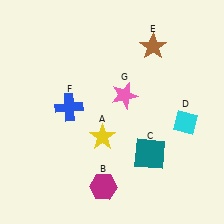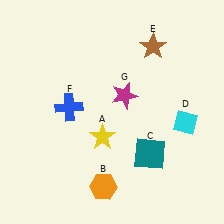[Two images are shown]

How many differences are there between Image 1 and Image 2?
There are 2 differences between the two images.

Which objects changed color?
B changed from magenta to orange. G changed from pink to magenta.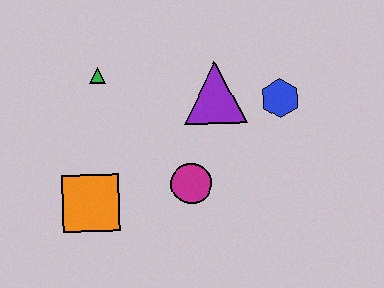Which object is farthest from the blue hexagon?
The orange square is farthest from the blue hexagon.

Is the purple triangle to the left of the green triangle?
No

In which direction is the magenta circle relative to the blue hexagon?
The magenta circle is to the left of the blue hexagon.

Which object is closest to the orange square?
The magenta circle is closest to the orange square.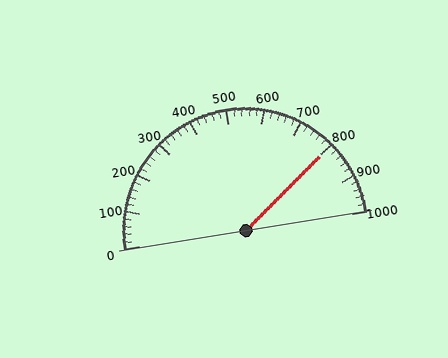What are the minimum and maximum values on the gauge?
The gauge ranges from 0 to 1000.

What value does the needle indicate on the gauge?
The needle indicates approximately 800.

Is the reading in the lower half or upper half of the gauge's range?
The reading is in the upper half of the range (0 to 1000).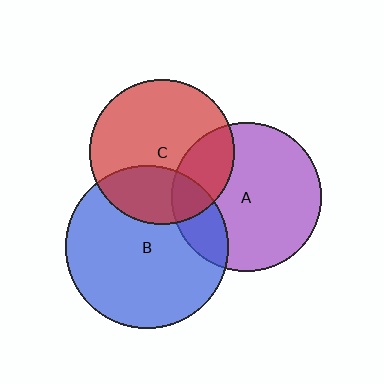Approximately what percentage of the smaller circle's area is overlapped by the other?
Approximately 20%.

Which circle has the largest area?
Circle B (blue).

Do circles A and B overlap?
Yes.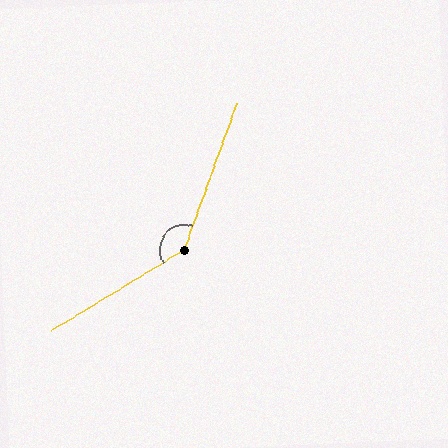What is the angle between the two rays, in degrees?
Approximately 142 degrees.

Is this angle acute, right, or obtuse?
It is obtuse.